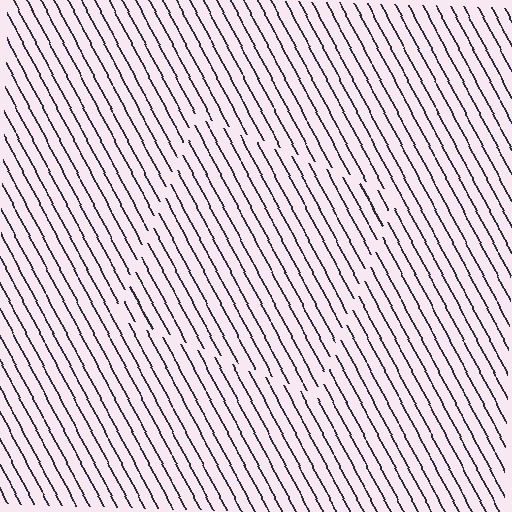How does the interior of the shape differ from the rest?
The interior of the shape contains the same grating, shifted by half a period — the contour is defined by the phase discontinuity where line-ends from the inner and outer gratings abut.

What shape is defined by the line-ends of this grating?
An illusory square. The interior of the shape contains the same grating, shifted by half a period — the contour is defined by the phase discontinuity where line-ends from the inner and outer gratings abut.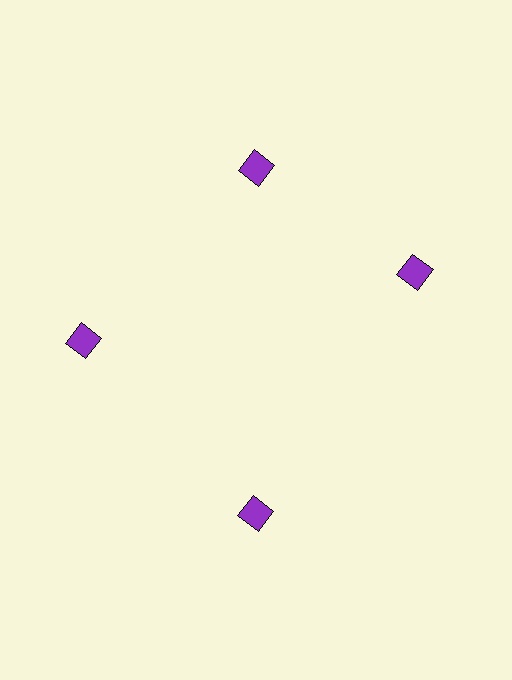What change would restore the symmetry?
The symmetry would be restored by rotating it back into even spacing with its neighbors so that all 4 squares sit at equal angles and equal distance from the center.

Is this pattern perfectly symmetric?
No. The 4 purple squares are arranged in a ring, but one element near the 3 o'clock position is rotated out of alignment along the ring, breaking the 4-fold rotational symmetry.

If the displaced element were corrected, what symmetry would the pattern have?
It would have 4-fold rotational symmetry — the pattern would map onto itself every 90 degrees.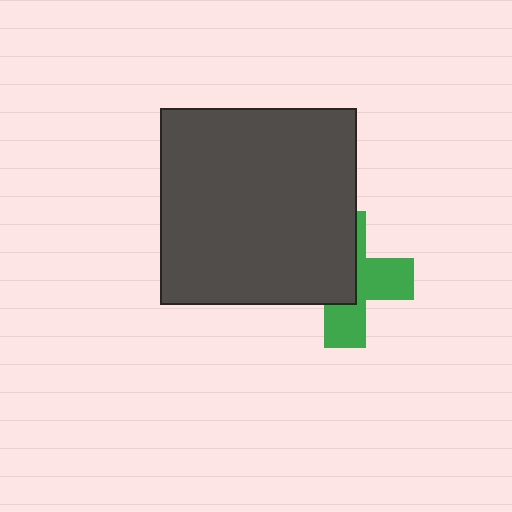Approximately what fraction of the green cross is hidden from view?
Roughly 53% of the green cross is hidden behind the dark gray square.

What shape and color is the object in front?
The object in front is a dark gray square.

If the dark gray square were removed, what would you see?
You would see the complete green cross.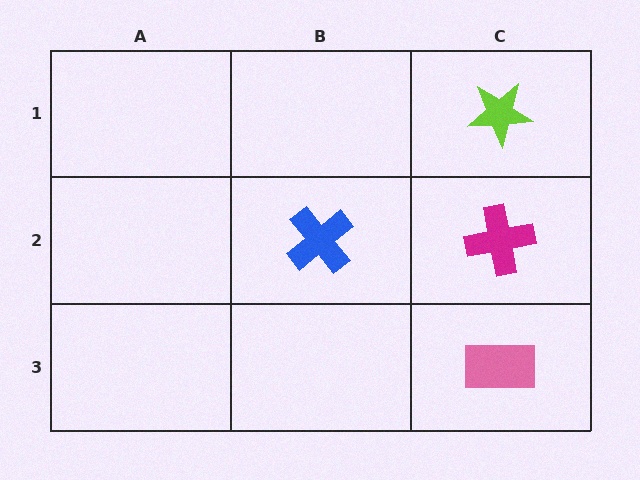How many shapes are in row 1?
1 shape.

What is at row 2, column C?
A magenta cross.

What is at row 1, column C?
A lime star.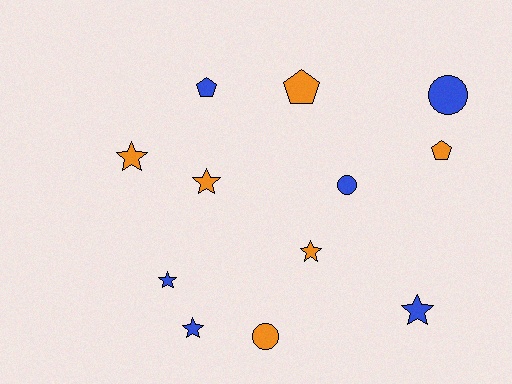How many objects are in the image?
There are 12 objects.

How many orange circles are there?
There is 1 orange circle.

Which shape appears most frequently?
Star, with 6 objects.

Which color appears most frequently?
Orange, with 6 objects.